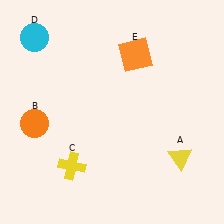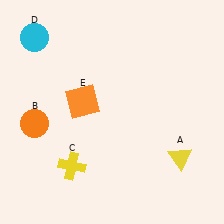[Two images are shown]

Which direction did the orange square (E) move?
The orange square (E) moved left.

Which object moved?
The orange square (E) moved left.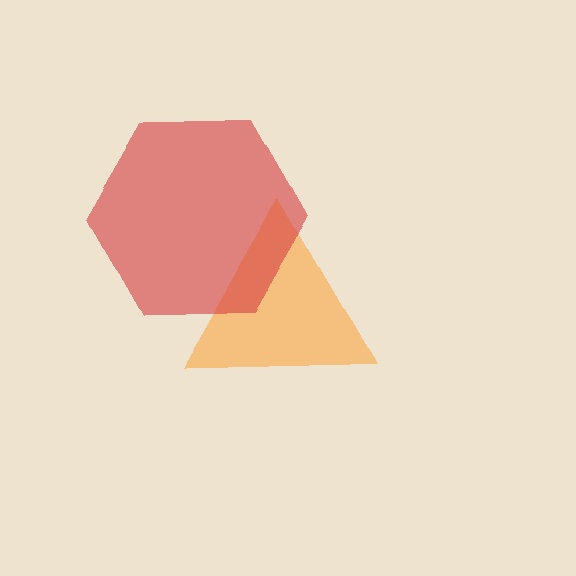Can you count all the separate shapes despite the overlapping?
Yes, there are 2 separate shapes.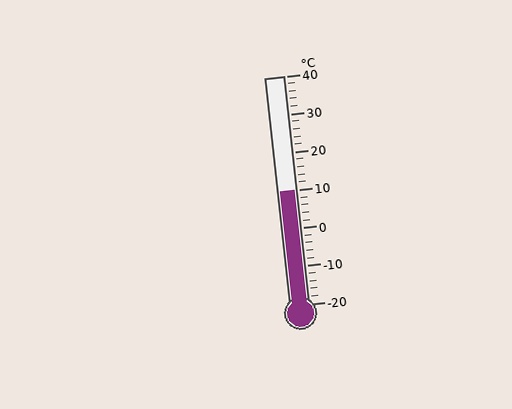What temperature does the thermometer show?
The thermometer shows approximately 10°C.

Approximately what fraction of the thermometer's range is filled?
The thermometer is filled to approximately 50% of its range.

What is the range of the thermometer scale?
The thermometer scale ranges from -20°C to 40°C.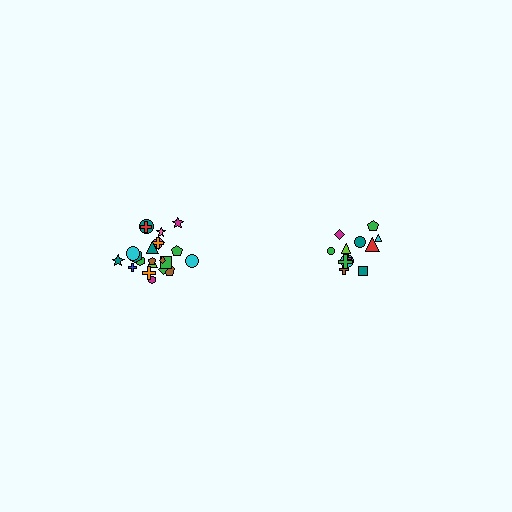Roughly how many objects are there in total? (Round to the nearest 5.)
Roughly 35 objects in total.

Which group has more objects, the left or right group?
The left group.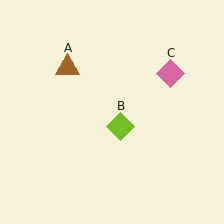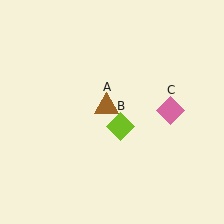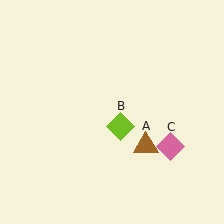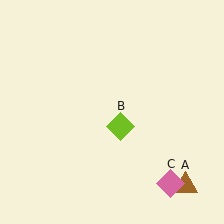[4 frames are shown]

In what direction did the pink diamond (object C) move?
The pink diamond (object C) moved down.